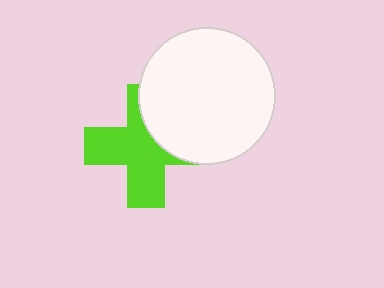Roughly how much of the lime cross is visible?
About half of it is visible (roughly 64%).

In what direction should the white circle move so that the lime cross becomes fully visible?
The white circle should move toward the upper-right. That is the shortest direction to clear the overlap and leave the lime cross fully visible.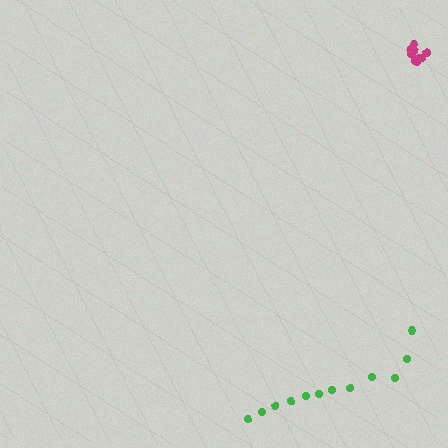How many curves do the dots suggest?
There are 2 distinct paths.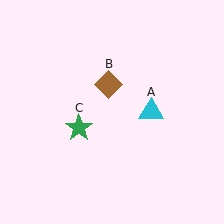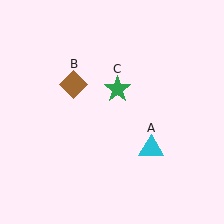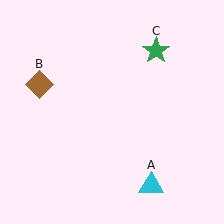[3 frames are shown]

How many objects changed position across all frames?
3 objects changed position: cyan triangle (object A), brown diamond (object B), green star (object C).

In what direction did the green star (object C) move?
The green star (object C) moved up and to the right.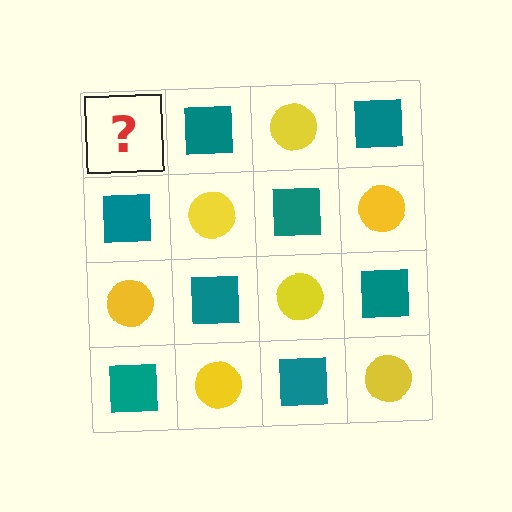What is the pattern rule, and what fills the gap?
The rule is that it alternates yellow circle and teal square in a checkerboard pattern. The gap should be filled with a yellow circle.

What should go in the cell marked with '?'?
The missing cell should contain a yellow circle.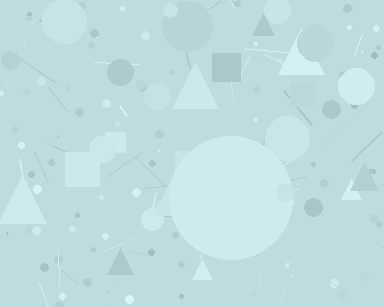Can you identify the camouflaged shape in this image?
The camouflaged shape is a circle.